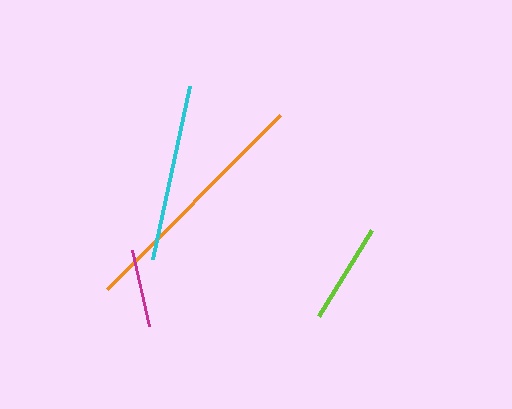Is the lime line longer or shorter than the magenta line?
The lime line is longer than the magenta line.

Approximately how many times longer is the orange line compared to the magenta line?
The orange line is approximately 3.2 times the length of the magenta line.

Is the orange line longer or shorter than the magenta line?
The orange line is longer than the magenta line.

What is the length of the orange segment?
The orange segment is approximately 246 pixels long.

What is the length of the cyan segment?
The cyan segment is approximately 177 pixels long.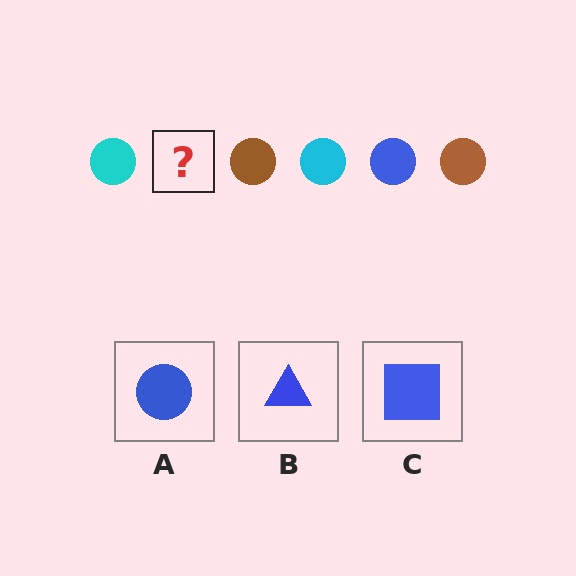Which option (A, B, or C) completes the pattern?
A.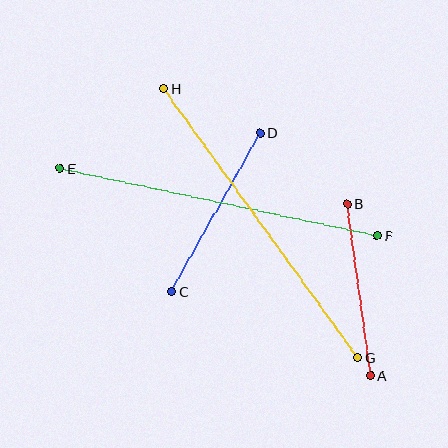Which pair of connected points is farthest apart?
Points G and H are farthest apart.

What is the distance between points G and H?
The distance is approximately 332 pixels.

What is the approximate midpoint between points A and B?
The midpoint is at approximately (359, 290) pixels.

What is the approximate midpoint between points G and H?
The midpoint is at approximately (261, 223) pixels.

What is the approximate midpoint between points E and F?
The midpoint is at approximately (219, 202) pixels.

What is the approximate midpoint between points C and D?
The midpoint is at approximately (216, 212) pixels.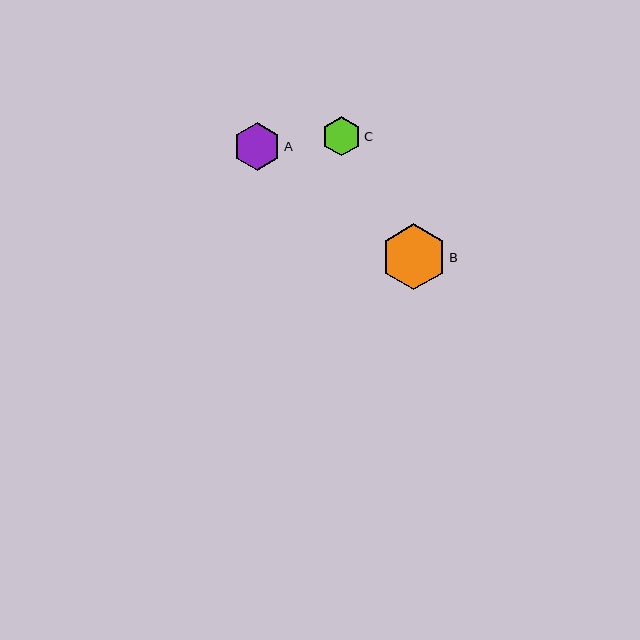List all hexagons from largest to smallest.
From largest to smallest: B, A, C.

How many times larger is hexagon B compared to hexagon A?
Hexagon B is approximately 1.4 times the size of hexagon A.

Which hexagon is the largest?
Hexagon B is the largest with a size of approximately 66 pixels.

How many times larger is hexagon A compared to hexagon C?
Hexagon A is approximately 1.2 times the size of hexagon C.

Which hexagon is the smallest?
Hexagon C is the smallest with a size of approximately 40 pixels.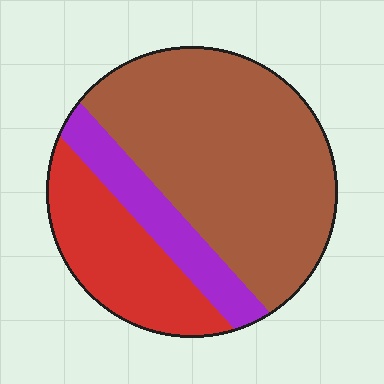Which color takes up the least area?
Purple, at roughly 15%.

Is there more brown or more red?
Brown.